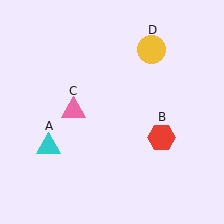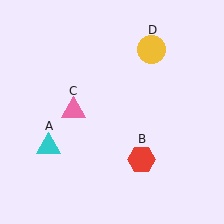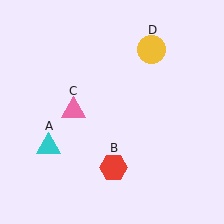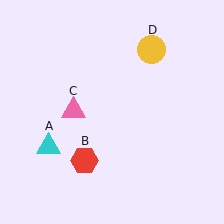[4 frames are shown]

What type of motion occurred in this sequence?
The red hexagon (object B) rotated clockwise around the center of the scene.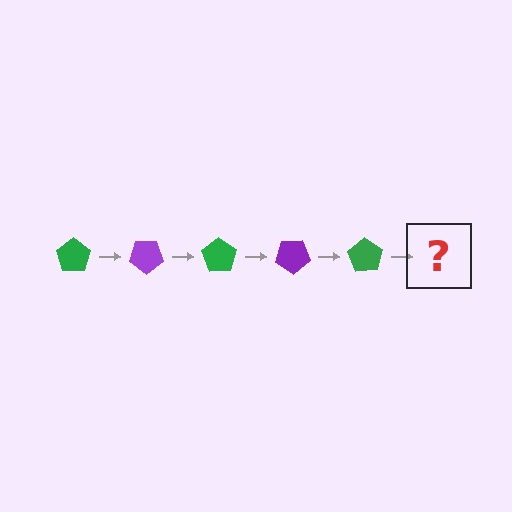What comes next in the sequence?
The next element should be a purple pentagon, rotated 175 degrees from the start.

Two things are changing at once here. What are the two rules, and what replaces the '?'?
The two rules are that it rotates 35 degrees each step and the color cycles through green and purple. The '?' should be a purple pentagon, rotated 175 degrees from the start.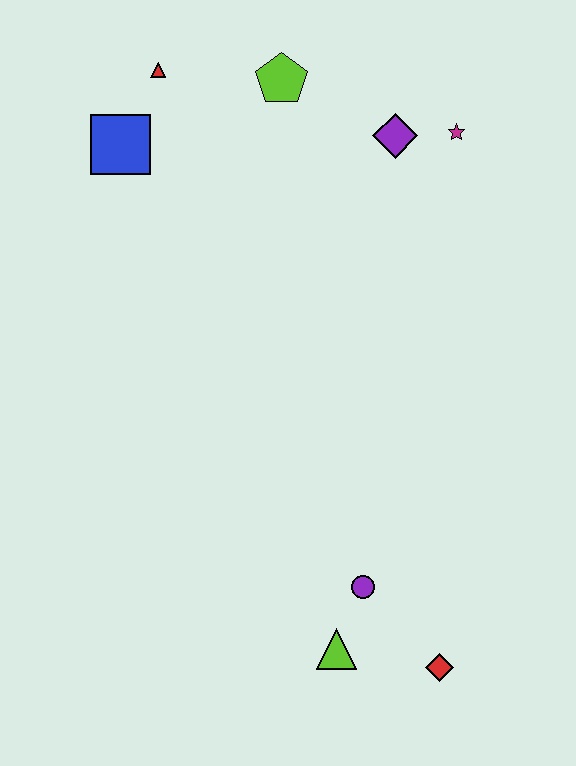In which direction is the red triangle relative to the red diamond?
The red triangle is above the red diamond.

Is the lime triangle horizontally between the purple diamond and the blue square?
Yes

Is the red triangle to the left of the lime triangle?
Yes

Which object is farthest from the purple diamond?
The red diamond is farthest from the purple diamond.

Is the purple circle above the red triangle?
No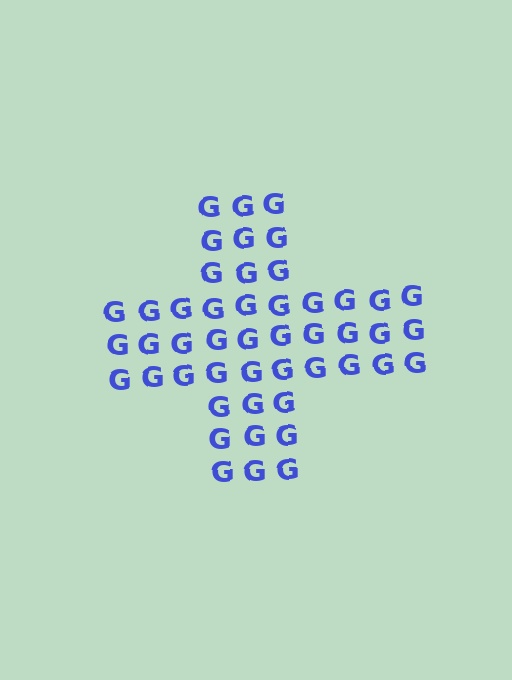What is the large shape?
The large shape is a cross.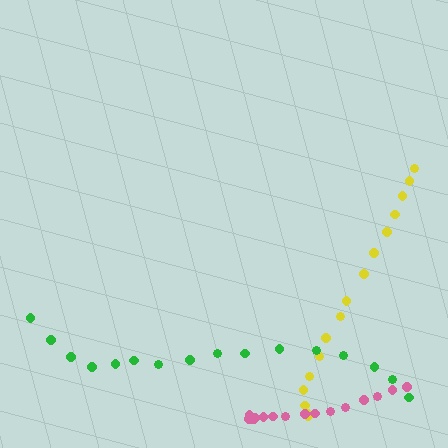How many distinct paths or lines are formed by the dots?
There are 3 distinct paths.